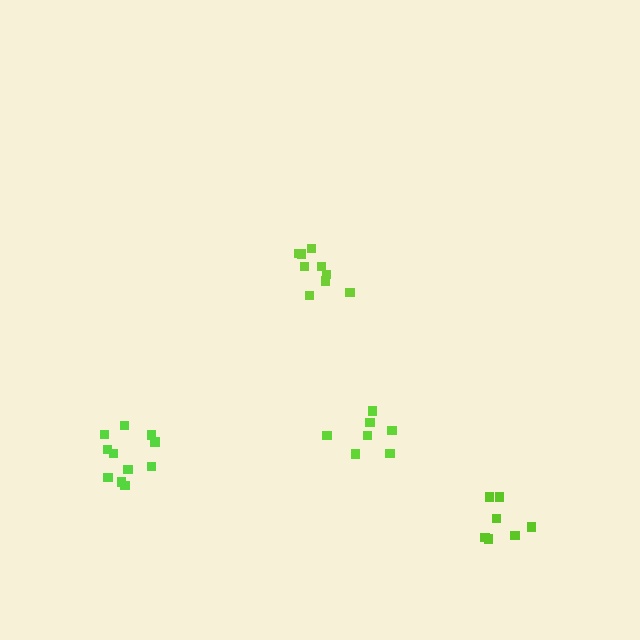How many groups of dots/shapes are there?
There are 4 groups.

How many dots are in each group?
Group 1: 9 dots, Group 2: 7 dots, Group 3: 7 dots, Group 4: 11 dots (34 total).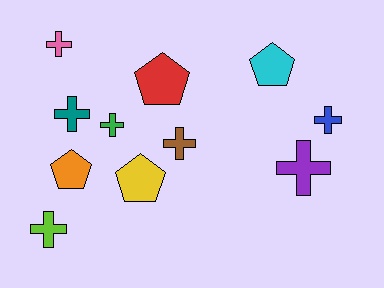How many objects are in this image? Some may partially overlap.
There are 11 objects.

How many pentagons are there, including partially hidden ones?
There are 4 pentagons.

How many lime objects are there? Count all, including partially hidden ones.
There is 1 lime object.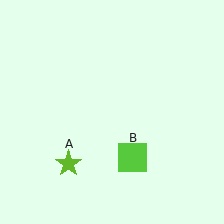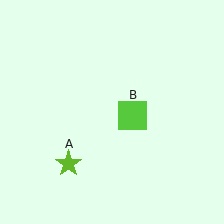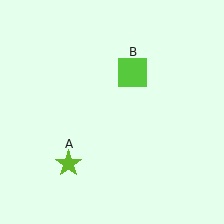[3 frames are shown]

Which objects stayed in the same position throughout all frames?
Lime star (object A) remained stationary.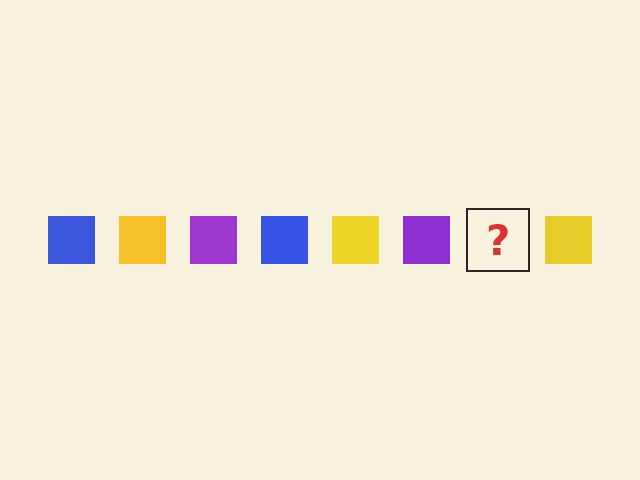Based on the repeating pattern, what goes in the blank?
The blank should be a blue square.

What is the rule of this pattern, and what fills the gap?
The rule is that the pattern cycles through blue, yellow, purple squares. The gap should be filled with a blue square.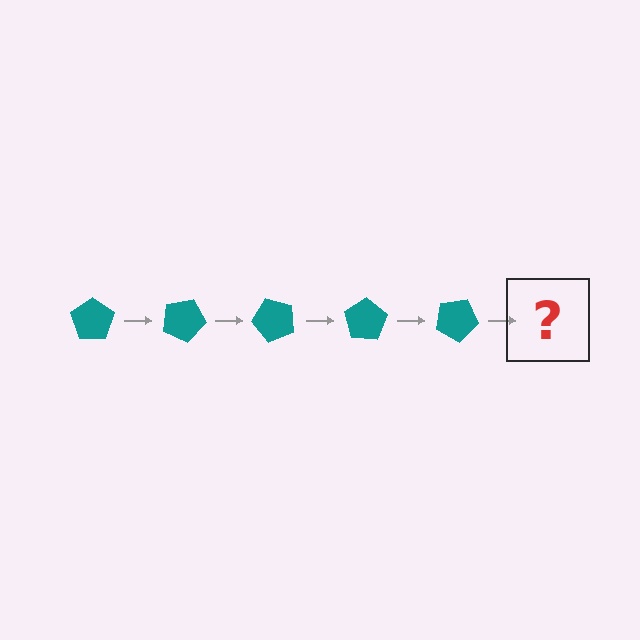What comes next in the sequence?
The next element should be a teal pentagon rotated 125 degrees.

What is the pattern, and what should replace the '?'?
The pattern is that the pentagon rotates 25 degrees each step. The '?' should be a teal pentagon rotated 125 degrees.